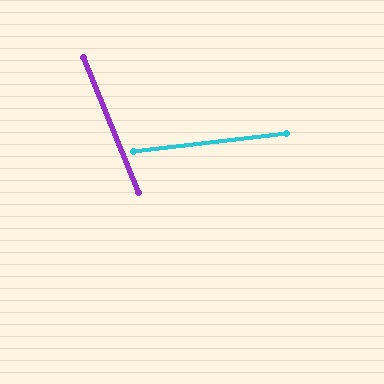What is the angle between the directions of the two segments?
Approximately 75 degrees.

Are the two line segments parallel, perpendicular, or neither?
Neither parallel nor perpendicular — they differ by about 75°.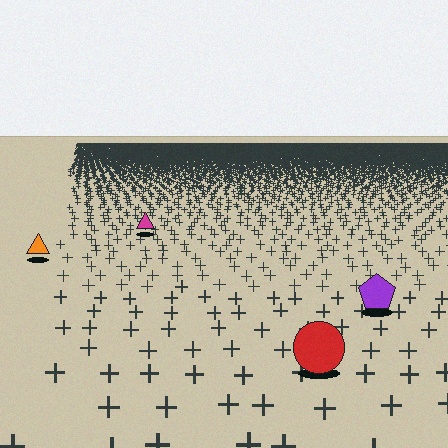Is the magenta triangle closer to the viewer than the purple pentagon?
No. The purple pentagon is closer — you can tell from the texture gradient: the ground texture is coarser near it.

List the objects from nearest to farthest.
From nearest to farthest: the red circle, the purple pentagon, the orange triangle, the magenta triangle.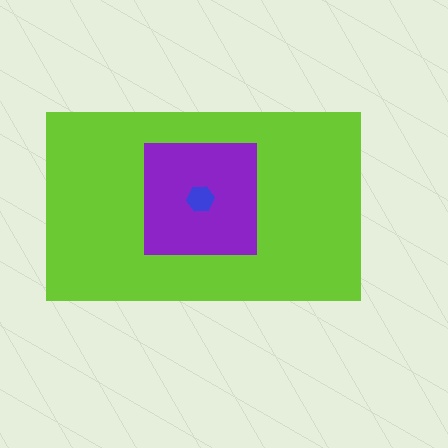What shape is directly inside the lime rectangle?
The purple square.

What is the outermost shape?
The lime rectangle.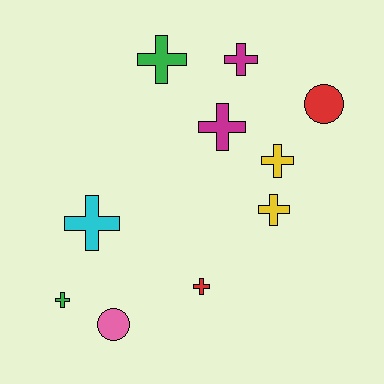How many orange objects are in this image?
There are no orange objects.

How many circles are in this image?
There are 2 circles.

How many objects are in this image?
There are 10 objects.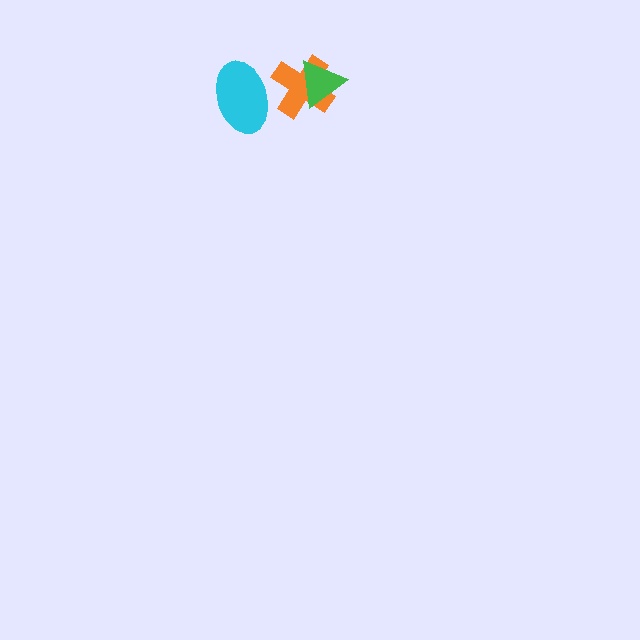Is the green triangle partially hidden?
No, no other shape covers it.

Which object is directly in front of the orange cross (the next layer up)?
The cyan ellipse is directly in front of the orange cross.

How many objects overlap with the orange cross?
2 objects overlap with the orange cross.